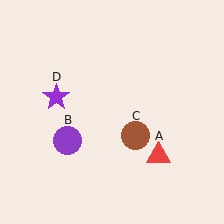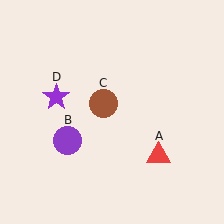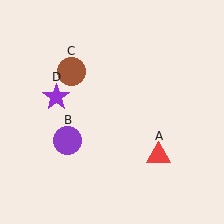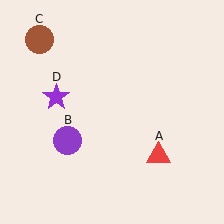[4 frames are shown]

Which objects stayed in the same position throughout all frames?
Red triangle (object A) and purple circle (object B) and purple star (object D) remained stationary.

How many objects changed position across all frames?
1 object changed position: brown circle (object C).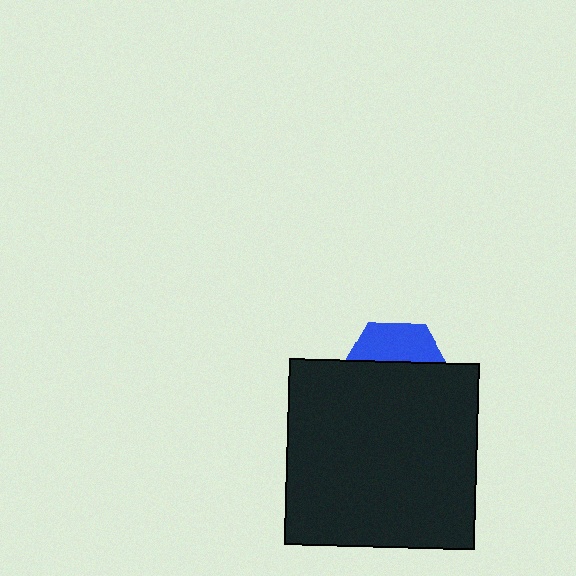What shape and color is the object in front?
The object in front is a black rectangle.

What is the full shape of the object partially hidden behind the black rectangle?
The partially hidden object is a blue hexagon.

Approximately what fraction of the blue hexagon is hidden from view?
Roughly 65% of the blue hexagon is hidden behind the black rectangle.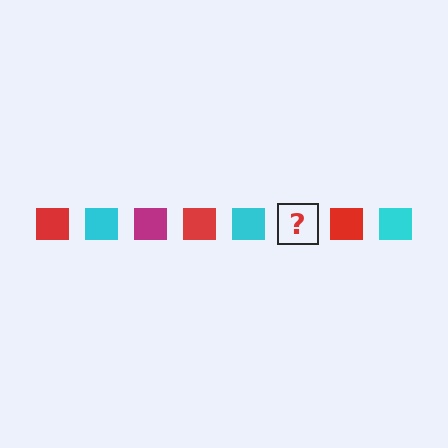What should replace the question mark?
The question mark should be replaced with a magenta square.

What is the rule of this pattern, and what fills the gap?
The rule is that the pattern cycles through red, cyan, magenta squares. The gap should be filled with a magenta square.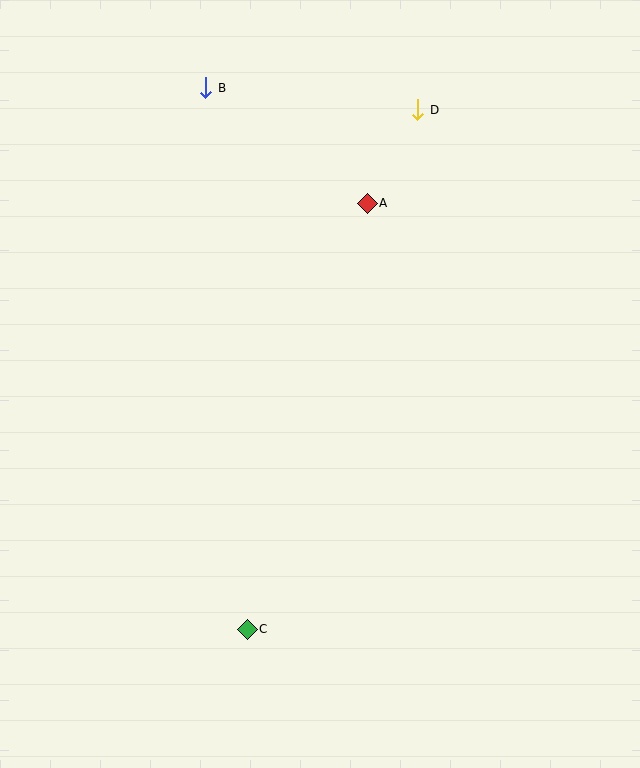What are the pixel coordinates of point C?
Point C is at (247, 629).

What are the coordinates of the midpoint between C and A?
The midpoint between C and A is at (307, 416).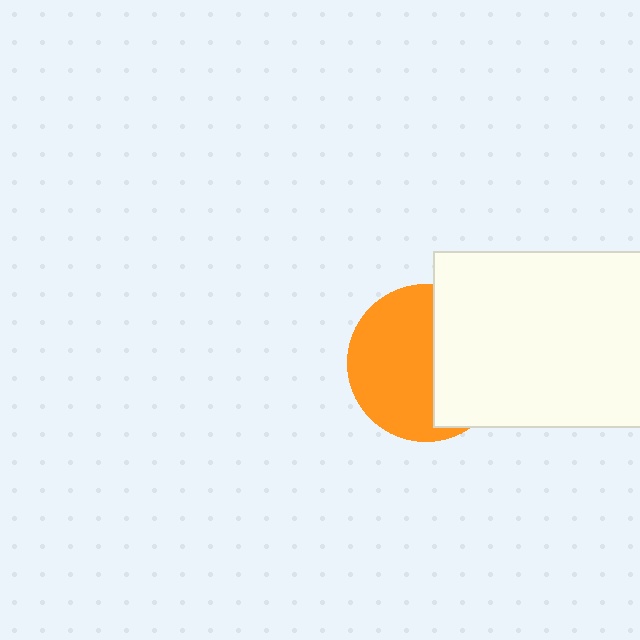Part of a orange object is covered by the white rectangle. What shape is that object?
It is a circle.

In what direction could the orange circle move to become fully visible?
The orange circle could move left. That would shift it out from behind the white rectangle entirely.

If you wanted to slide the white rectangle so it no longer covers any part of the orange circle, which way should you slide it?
Slide it right — that is the most direct way to separate the two shapes.